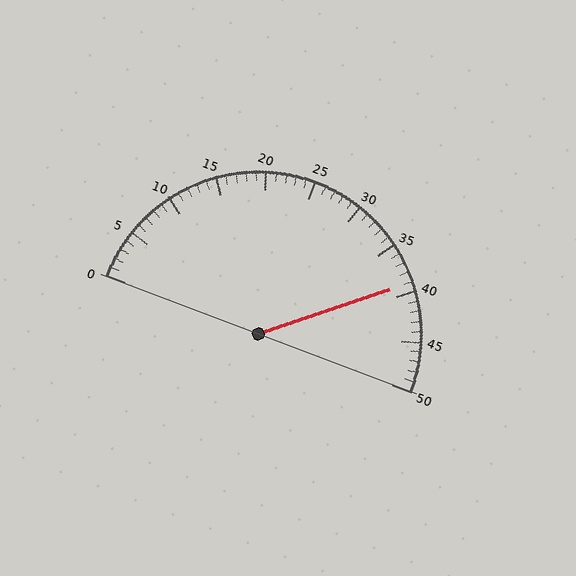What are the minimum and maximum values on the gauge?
The gauge ranges from 0 to 50.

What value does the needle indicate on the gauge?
The needle indicates approximately 39.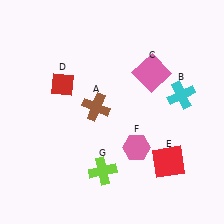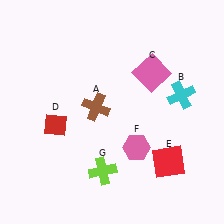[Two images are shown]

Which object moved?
The red diamond (D) moved down.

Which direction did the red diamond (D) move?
The red diamond (D) moved down.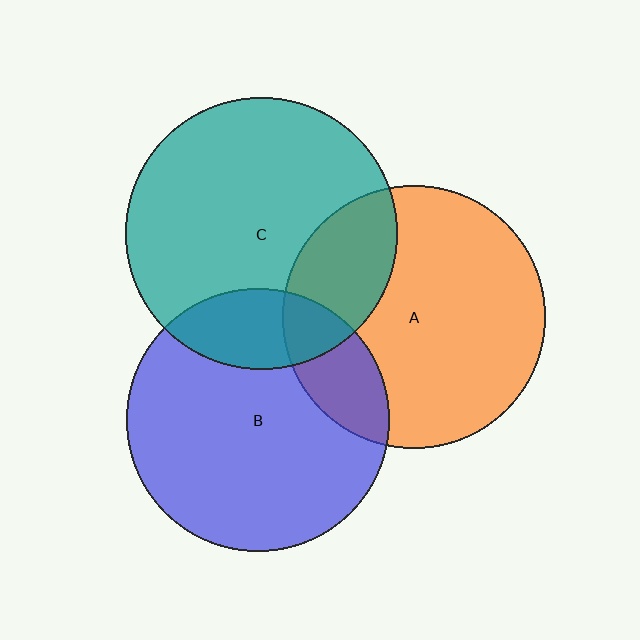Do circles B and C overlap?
Yes.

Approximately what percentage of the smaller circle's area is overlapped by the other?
Approximately 20%.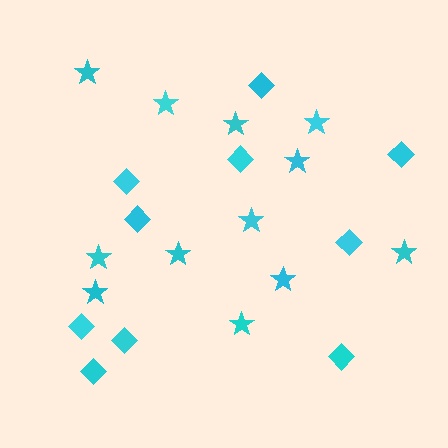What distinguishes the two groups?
There are 2 groups: one group of stars (12) and one group of diamonds (10).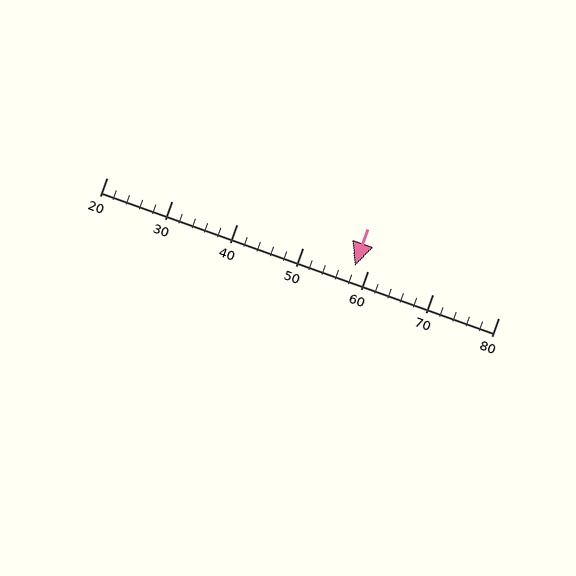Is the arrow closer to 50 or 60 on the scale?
The arrow is closer to 60.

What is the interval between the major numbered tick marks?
The major tick marks are spaced 10 units apart.